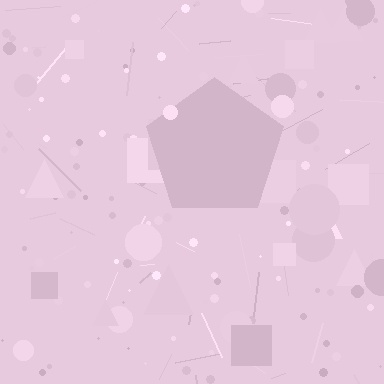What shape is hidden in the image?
A pentagon is hidden in the image.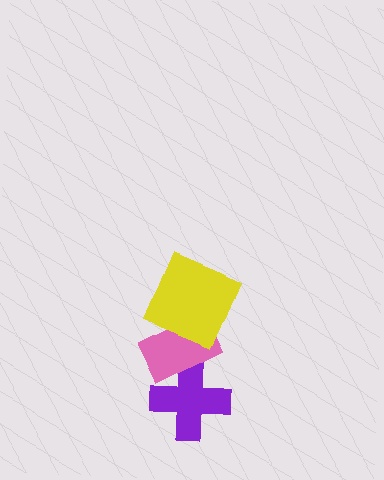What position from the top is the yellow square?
The yellow square is 1st from the top.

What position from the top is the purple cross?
The purple cross is 3rd from the top.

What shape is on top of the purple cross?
The pink rectangle is on top of the purple cross.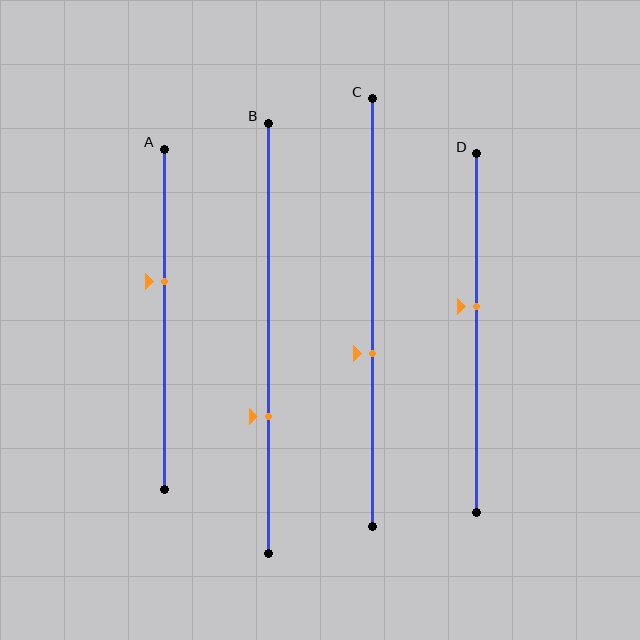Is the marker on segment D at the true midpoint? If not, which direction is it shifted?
No, the marker on segment D is shifted upward by about 7% of the segment length.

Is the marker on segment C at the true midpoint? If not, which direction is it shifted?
No, the marker on segment C is shifted downward by about 10% of the segment length.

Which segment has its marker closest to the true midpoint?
Segment D has its marker closest to the true midpoint.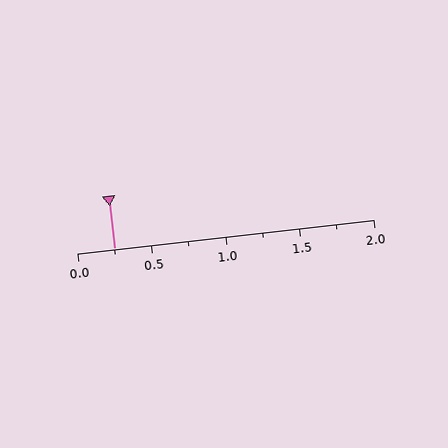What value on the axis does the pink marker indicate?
The marker indicates approximately 0.25.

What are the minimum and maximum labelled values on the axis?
The axis runs from 0.0 to 2.0.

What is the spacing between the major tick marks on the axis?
The major ticks are spaced 0.5 apart.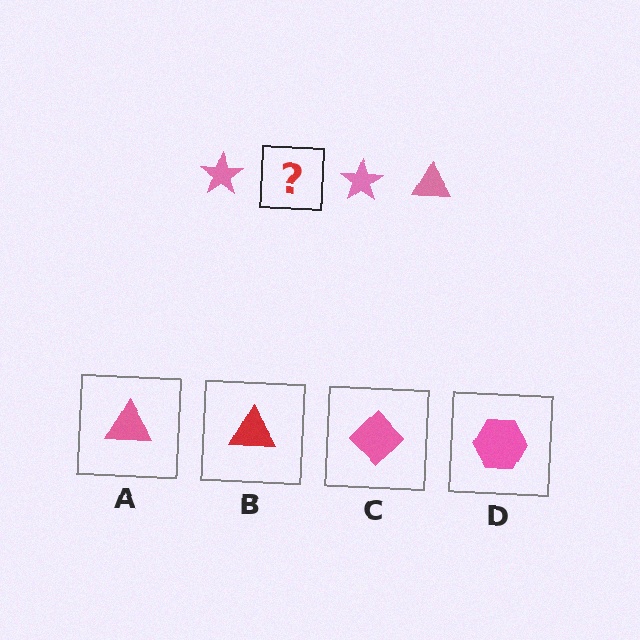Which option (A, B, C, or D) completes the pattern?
A.